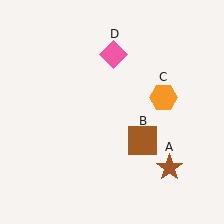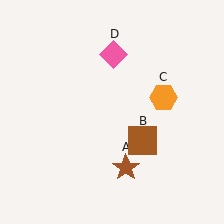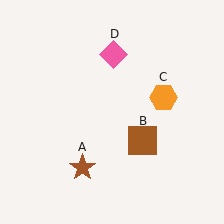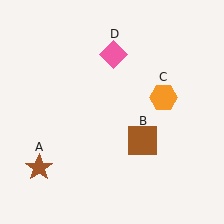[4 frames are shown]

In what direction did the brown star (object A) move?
The brown star (object A) moved left.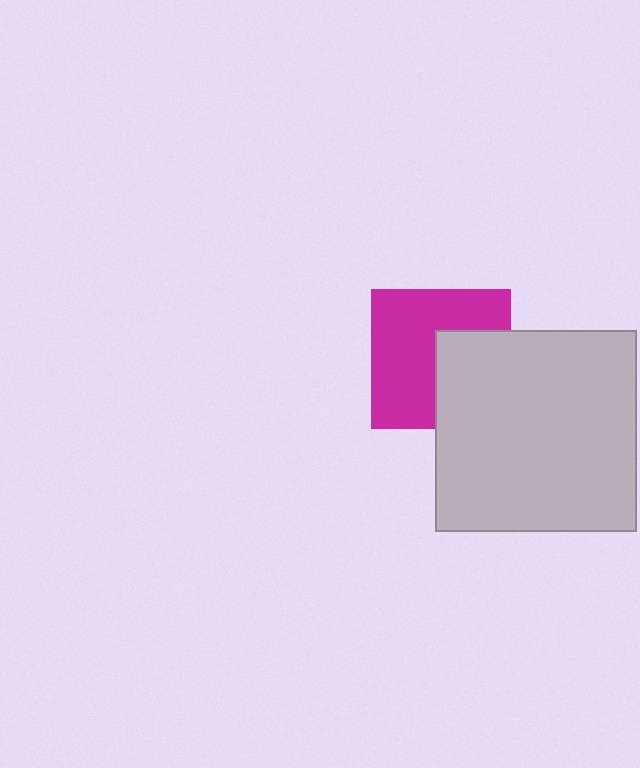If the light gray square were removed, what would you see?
You would see the complete magenta square.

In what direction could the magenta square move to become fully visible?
The magenta square could move left. That would shift it out from behind the light gray square entirely.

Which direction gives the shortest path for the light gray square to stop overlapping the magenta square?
Moving right gives the shortest separation.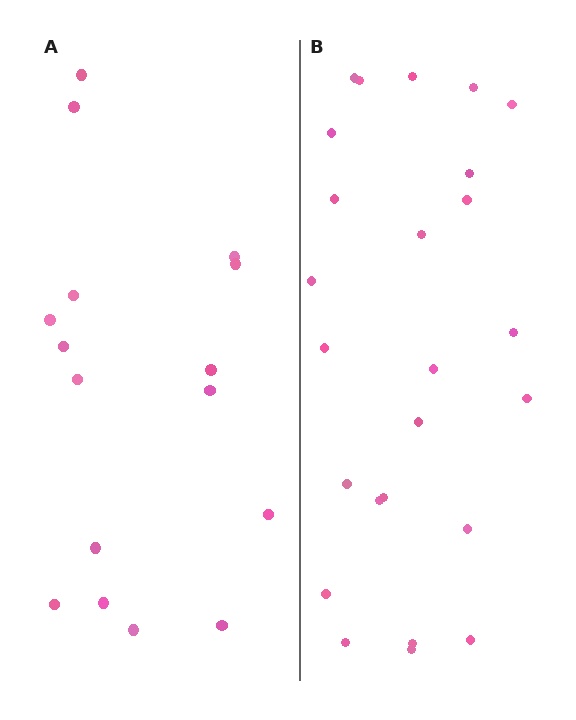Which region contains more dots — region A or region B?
Region B (the right region) has more dots.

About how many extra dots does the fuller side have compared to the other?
Region B has roughly 8 or so more dots than region A.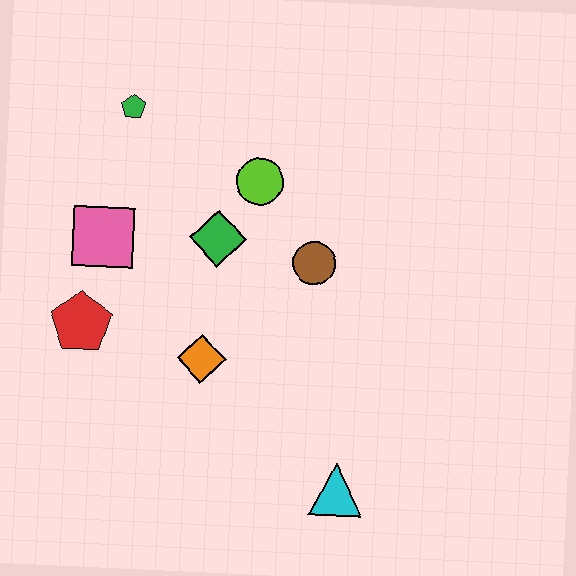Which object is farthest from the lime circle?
The cyan triangle is farthest from the lime circle.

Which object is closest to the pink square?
The red pentagon is closest to the pink square.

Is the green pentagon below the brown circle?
No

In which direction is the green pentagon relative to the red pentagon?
The green pentagon is above the red pentagon.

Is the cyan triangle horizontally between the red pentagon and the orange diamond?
No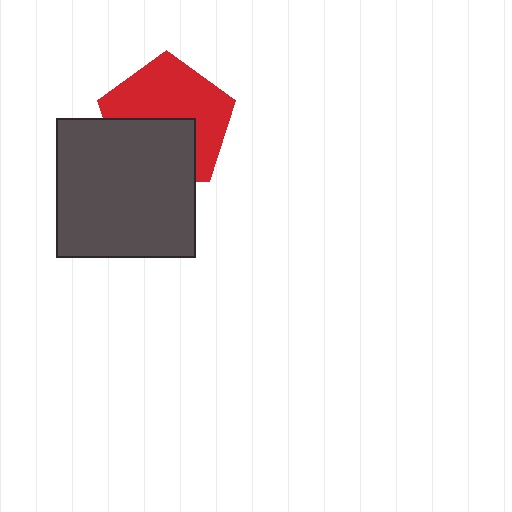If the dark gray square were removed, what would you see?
You would see the complete red pentagon.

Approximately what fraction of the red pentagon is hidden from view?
Roughly 42% of the red pentagon is hidden behind the dark gray square.